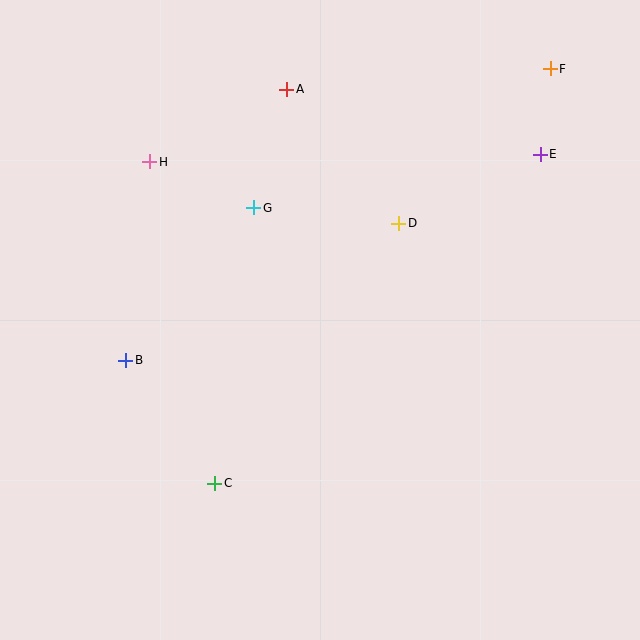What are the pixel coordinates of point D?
Point D is at (399, 223).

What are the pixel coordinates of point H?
Point H is at (150, 162).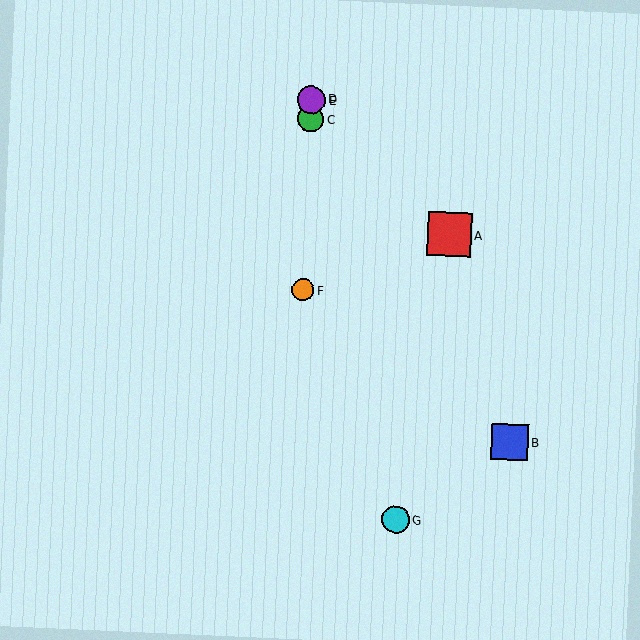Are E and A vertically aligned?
No, E is at x≈312 and A is at x≈450.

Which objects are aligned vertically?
Objects C, D, E, F are aligned vertically.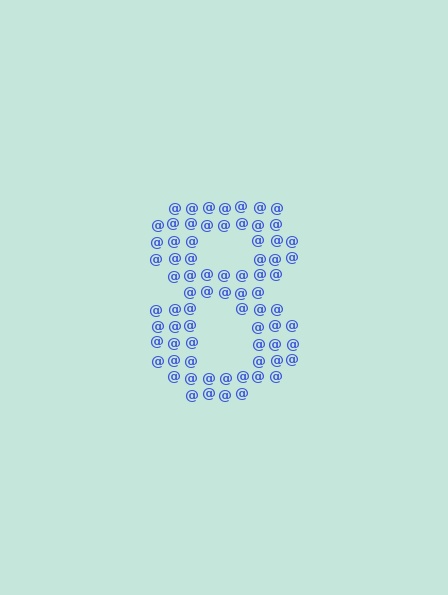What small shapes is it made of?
It is made of small at signs.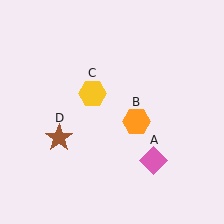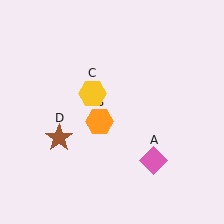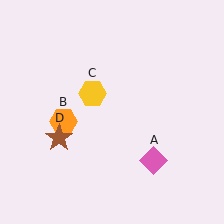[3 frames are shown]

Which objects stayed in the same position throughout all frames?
Pink diamond (object A) and yellow hexagon (object C) and brown star (object D) remained stationary.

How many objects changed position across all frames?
1 object changed position: orange hexagon (object B).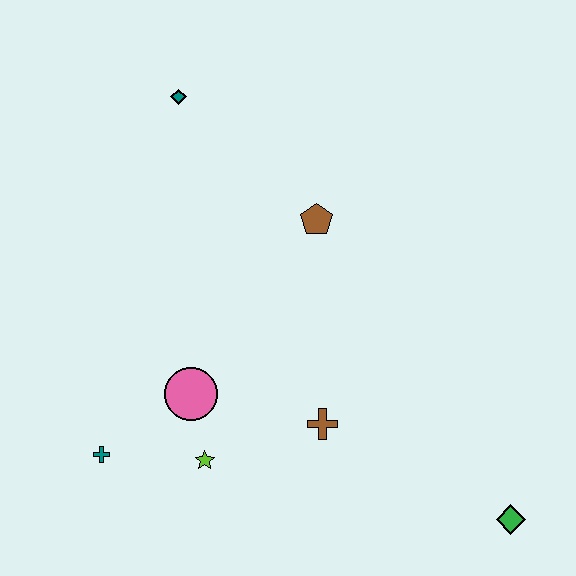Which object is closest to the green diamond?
The brown cross is closest to the green diamond.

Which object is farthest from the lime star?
The teal diamond is farthest from the lime star.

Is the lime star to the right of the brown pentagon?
No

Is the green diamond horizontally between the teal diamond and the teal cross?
No